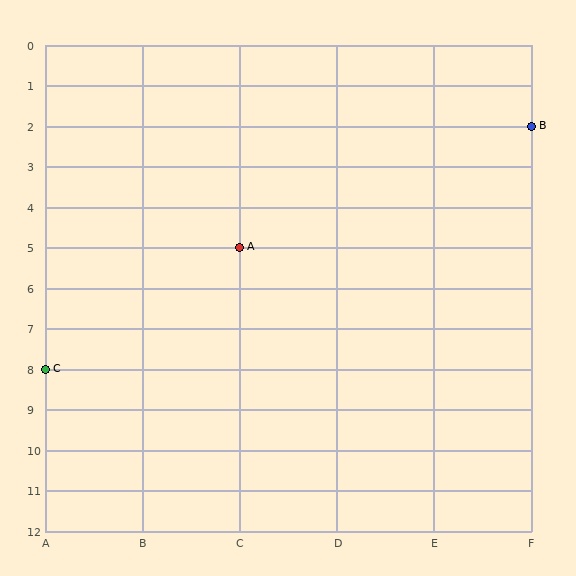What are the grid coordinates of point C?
Point C is at grid coordinates (A, 8).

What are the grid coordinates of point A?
Point A is at grid coordinates (C, 5).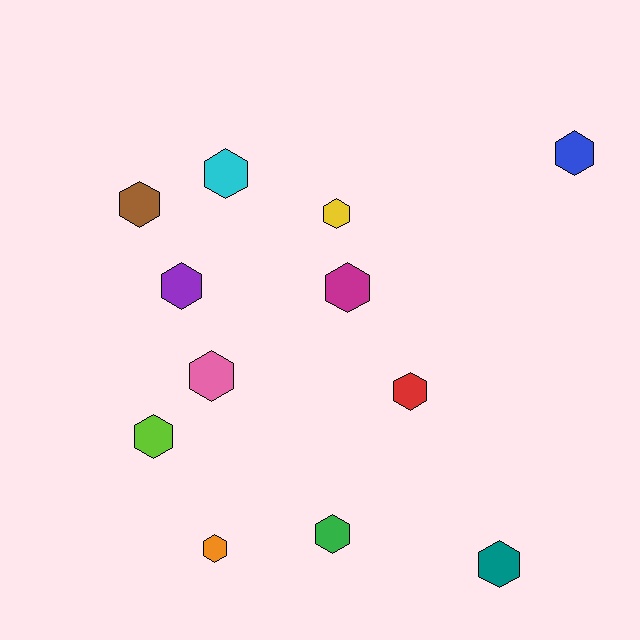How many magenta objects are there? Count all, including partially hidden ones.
There is 1 magenta object.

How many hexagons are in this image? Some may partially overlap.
There are 12 hexagons.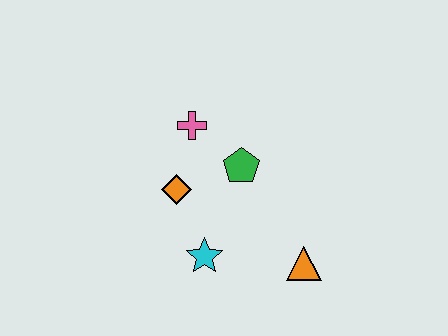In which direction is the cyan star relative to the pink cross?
The cyan star is below the pink cross.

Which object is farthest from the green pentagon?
The orange triangle is farthest from the green pentagon.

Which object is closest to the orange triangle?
The cyan star is closest to the orange triangle.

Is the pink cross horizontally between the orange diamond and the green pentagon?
Yes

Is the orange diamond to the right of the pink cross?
No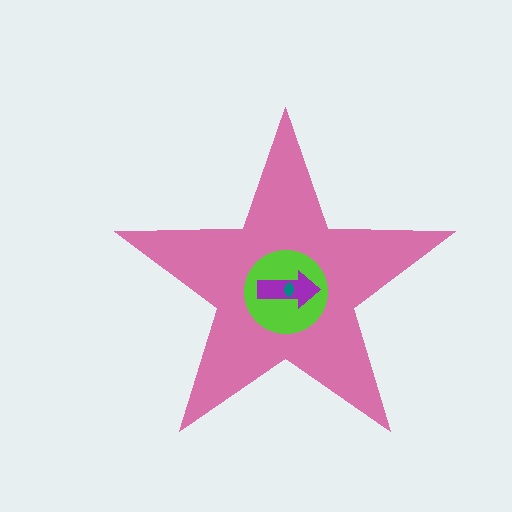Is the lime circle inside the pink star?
Yes.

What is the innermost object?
The teal ellipse.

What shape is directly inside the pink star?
The lime circle.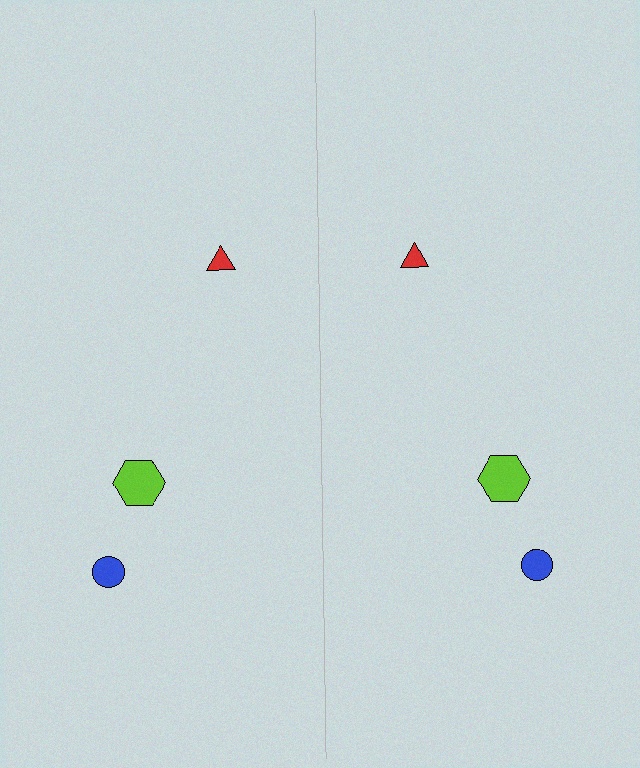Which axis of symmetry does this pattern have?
The pattern has a vertical axis of symmetry running through the center of the image.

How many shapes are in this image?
There are 6 shapes in this image.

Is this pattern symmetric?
Yes, this pattern has bilateral (reflection) symmetry.